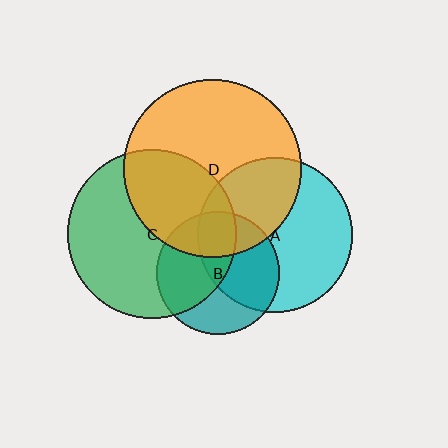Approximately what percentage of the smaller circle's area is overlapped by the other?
Approximately 40%.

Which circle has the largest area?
Circle D (orange).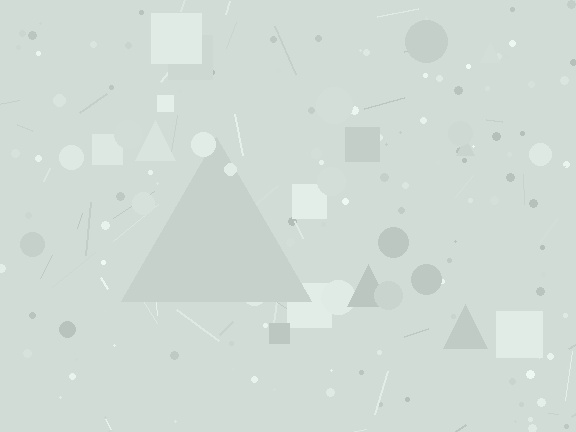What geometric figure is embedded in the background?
A triangle is embedded in the background.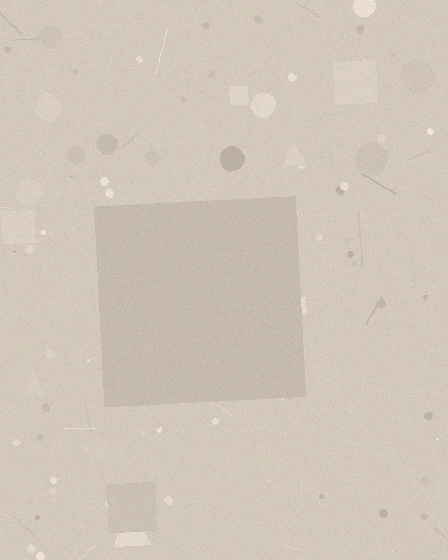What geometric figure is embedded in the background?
A square is embedded in the background.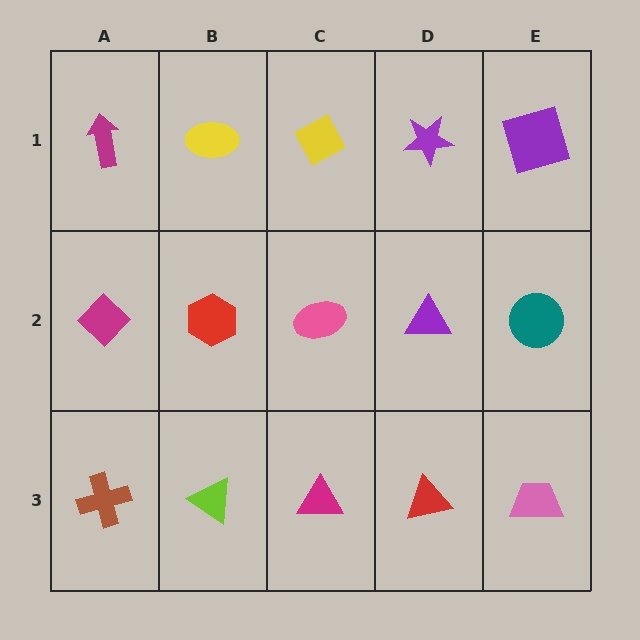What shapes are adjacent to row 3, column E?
A teal circle (row 2, column E), a red triangle (row 3, column D).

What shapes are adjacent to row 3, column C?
A pink ellipse (row 2, column C), a lime triangle (row 3, column B), a red triangle (row 3, column D).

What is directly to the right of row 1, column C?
A purple star.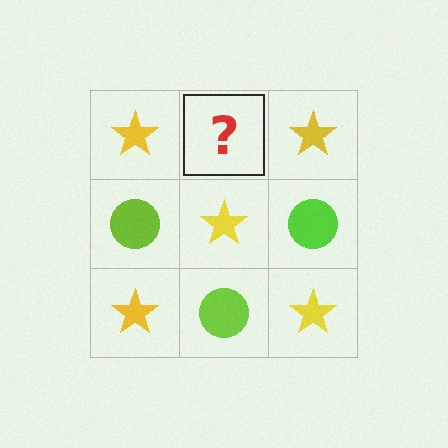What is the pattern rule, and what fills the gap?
The rule is that it alternates yellow star and lime circle in a checkerboard pattern. The gap should be filled with a lime circle.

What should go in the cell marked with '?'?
The missing cell should contain a lime circle.